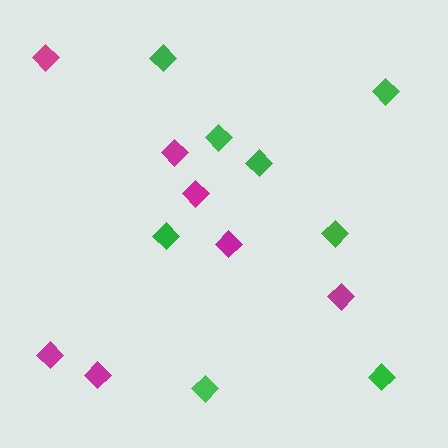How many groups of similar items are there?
There are 2 groups: one group of magenta diamonds (7) and one group of green diamonds (8).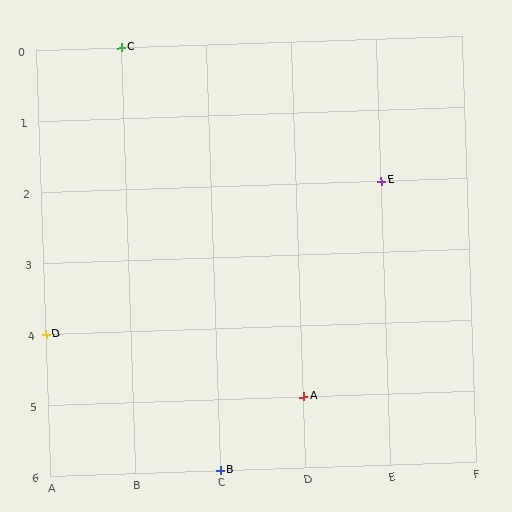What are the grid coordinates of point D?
Point D is at grid coordinates (A, 4).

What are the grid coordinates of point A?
Point A is at grid coordinates (D, 5).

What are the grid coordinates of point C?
Point C is at grid coordinates (B, 0).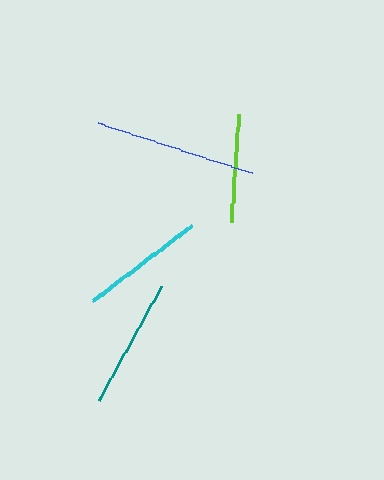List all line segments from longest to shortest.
From longest to shortest: blue, teal, cyan, lime.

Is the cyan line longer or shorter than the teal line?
The teal line is longer than the cyan line.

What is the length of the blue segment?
The blue segment is approximately 162 pixels long.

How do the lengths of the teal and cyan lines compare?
The teal and cyan lines are approximately the same length.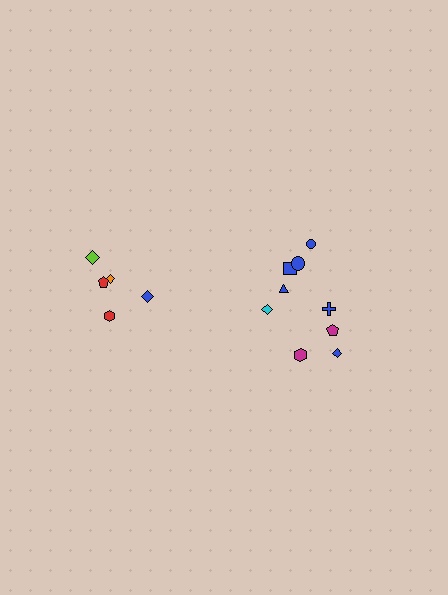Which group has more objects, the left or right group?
The right group.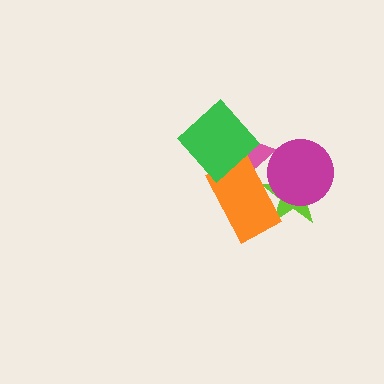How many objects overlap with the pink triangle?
3 objects overlap with the pink triangle.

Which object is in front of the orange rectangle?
The magenta circle is in front of the orange rectangle.